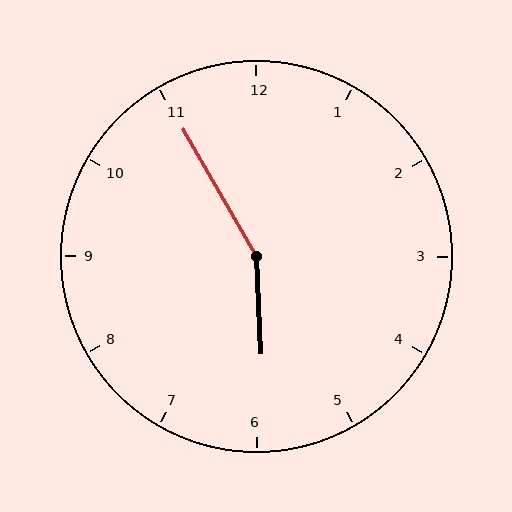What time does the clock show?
5:55.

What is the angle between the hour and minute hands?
Approximately 152 degrees.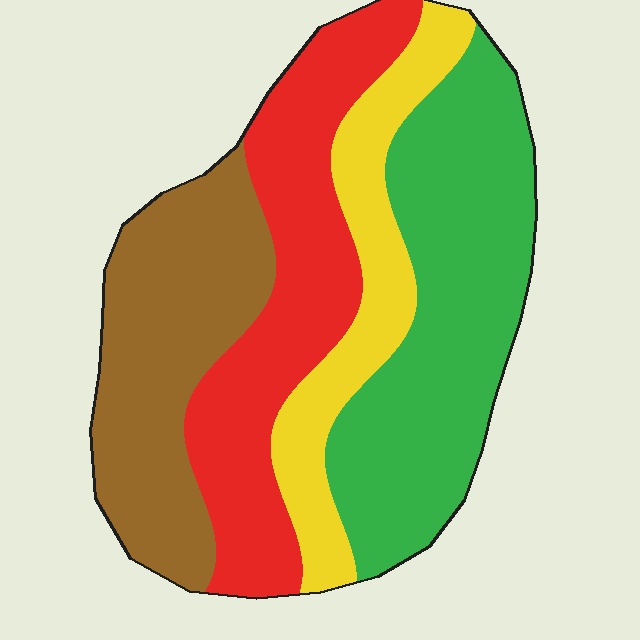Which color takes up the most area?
Green, at roughly 30%.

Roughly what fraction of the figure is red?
Red takes up about one quarter (1/4) of the figure.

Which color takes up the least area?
Yellow, at roughly 15%.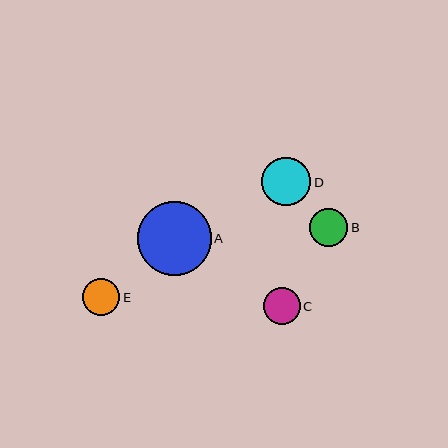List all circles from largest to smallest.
From largest to smallest: A, D, B, E, C.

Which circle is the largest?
Circle A is the largest with a size of approximately 74 pixels.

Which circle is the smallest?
Circle C is the smallest with a size of approximately 36 pixels.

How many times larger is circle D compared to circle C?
Circle D is approximately 1.3 times the size of circle C.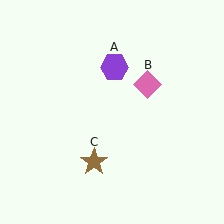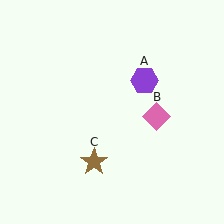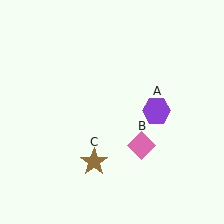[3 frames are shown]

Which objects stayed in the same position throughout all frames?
Brown star (object C) remained stationary.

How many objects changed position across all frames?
2 objects changed position: purple hexagon (object A), pink diamond (object B).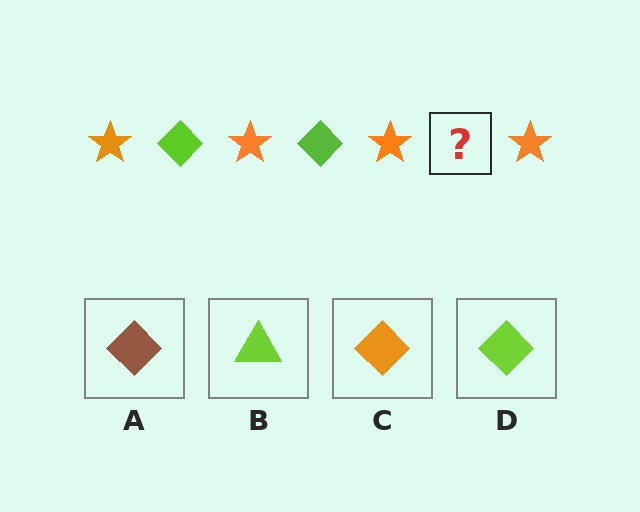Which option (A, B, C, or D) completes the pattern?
D.